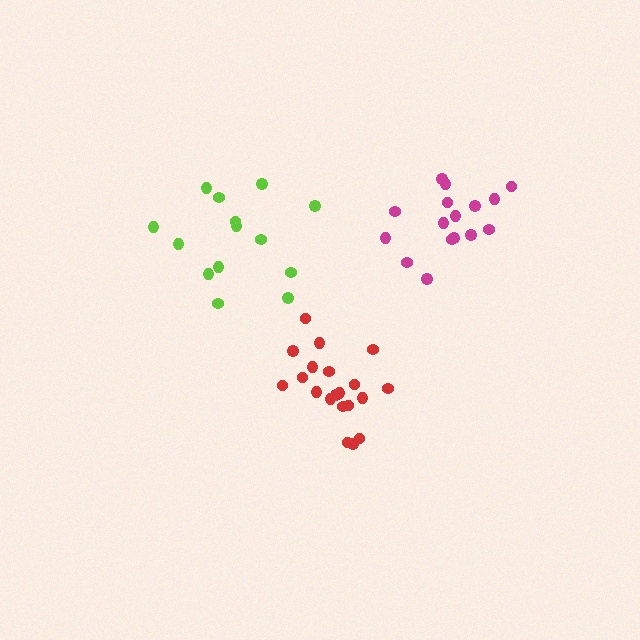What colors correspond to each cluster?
The clusters are colored: magenta, red, lime.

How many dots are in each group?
Group 1: 16 dots, Group 2: 20 dots, Group 3: 14 dots (50 total).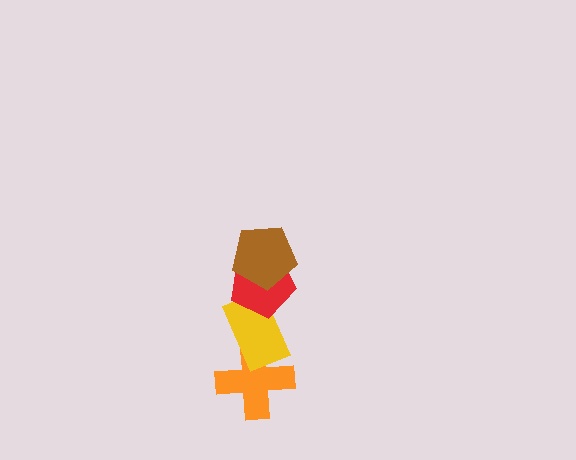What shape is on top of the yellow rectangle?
The red pentagon is on top of the yellow rectangle.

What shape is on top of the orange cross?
The yellow rectangle is on top of the orange cross.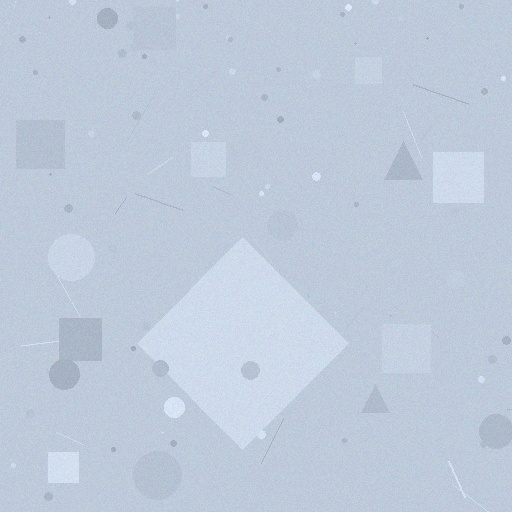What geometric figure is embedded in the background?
A diamond is embedded in the background.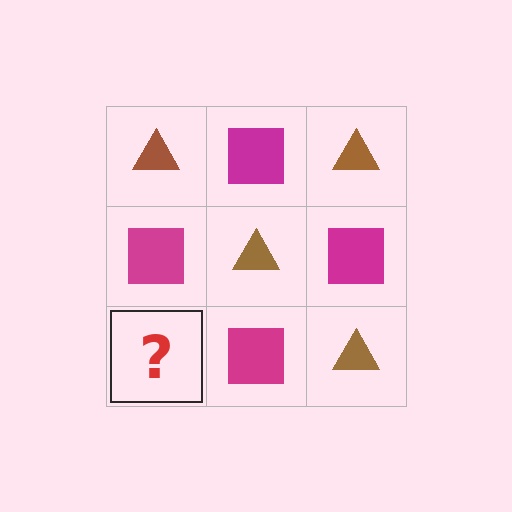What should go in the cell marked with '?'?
The missing cell should contain a brown triangle.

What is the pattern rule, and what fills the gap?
The rule is that it alternates brown triangle and magenta square in a checkerboard pattern. The gap should be filled with a brown triangle.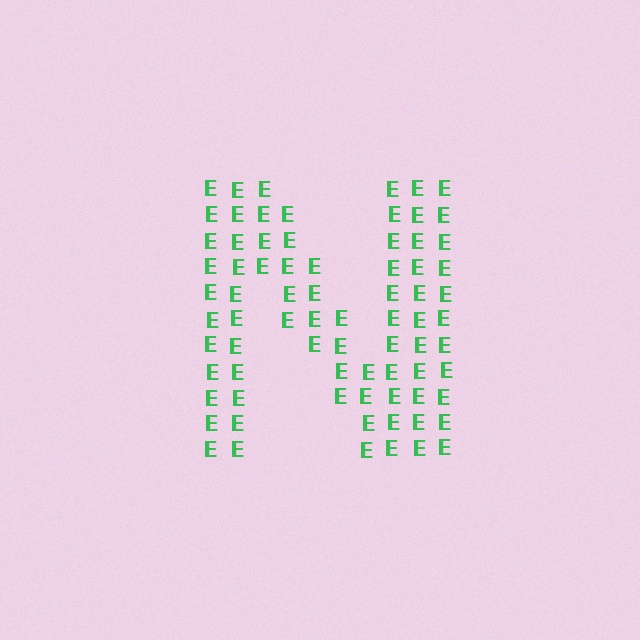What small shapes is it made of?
It is made of small letter E's.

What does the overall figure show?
The overall figure shows the letter N.